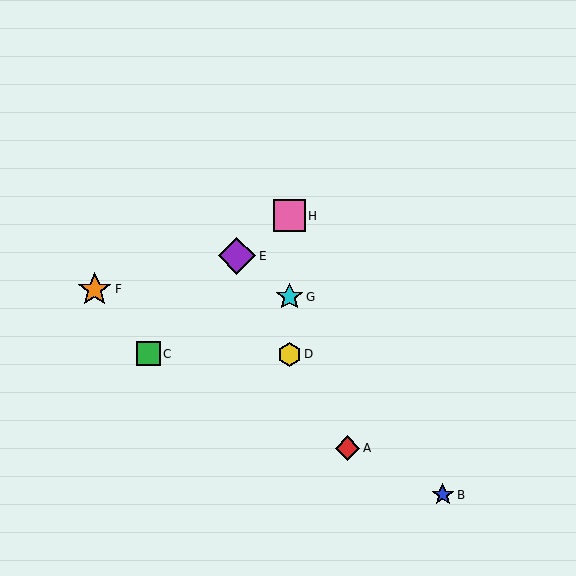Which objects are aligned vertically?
Objects D, G, H are aligned vertically.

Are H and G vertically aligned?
Yes, both are at x≈289.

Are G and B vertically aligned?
No, G is at x≈289 and B is at x≈443.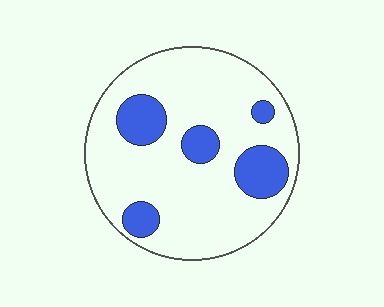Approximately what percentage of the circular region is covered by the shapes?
Approximately 20%.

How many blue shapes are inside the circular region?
5.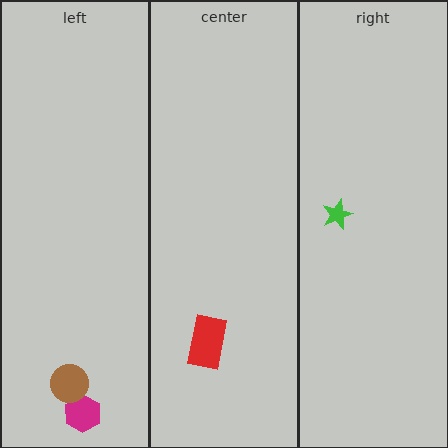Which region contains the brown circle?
The left region.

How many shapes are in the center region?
1.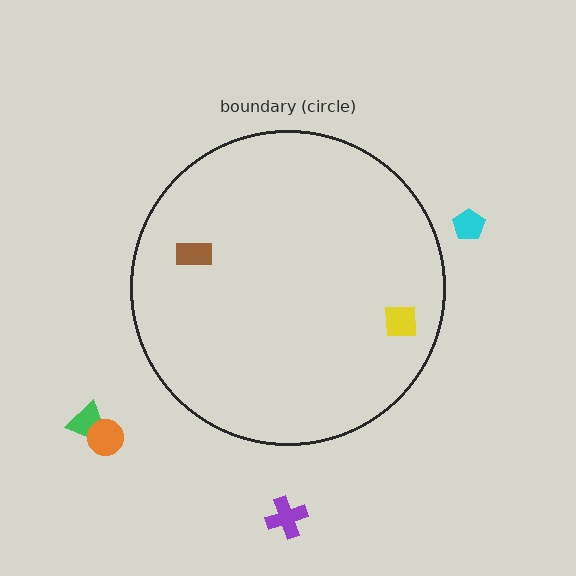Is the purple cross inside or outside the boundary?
Outside.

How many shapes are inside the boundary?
2 inside, 4 outside.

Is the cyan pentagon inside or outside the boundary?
Outside.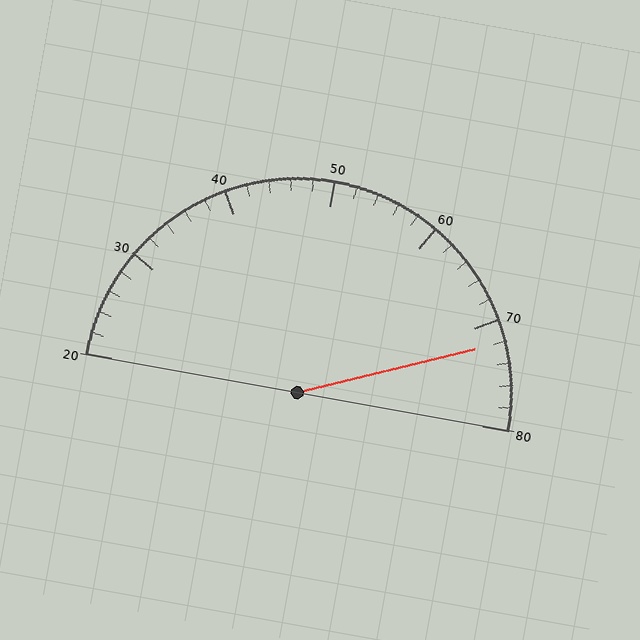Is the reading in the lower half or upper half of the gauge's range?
The reading is in the upper half of the range (20 to 80).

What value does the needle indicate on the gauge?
The needle indicates approximately 72.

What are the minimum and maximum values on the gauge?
The gauge ranges from 20 to 80.